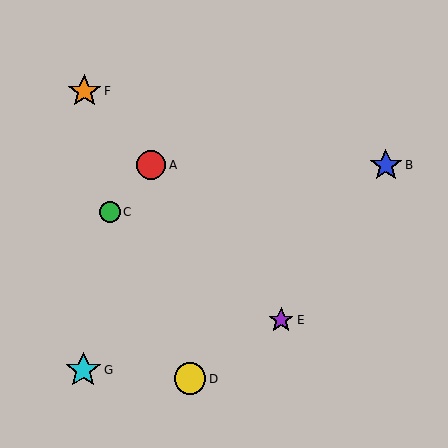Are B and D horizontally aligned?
No, B is at y≈165 and D is at y≈379.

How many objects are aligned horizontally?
2 objects (A, B) are aligned horizontally.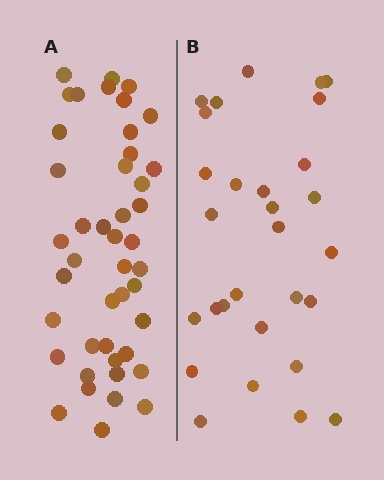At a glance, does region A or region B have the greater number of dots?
Region A (the left region) has more dots.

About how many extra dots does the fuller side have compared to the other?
Region A has approximately 15 more dots than region B.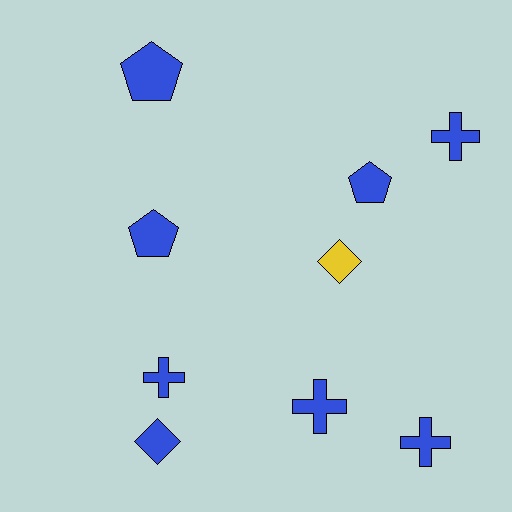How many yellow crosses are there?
There are no yellow crosses.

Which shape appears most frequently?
Cross, with 4 objects.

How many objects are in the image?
There are 9 objects.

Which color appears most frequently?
Blue, with 8 objects.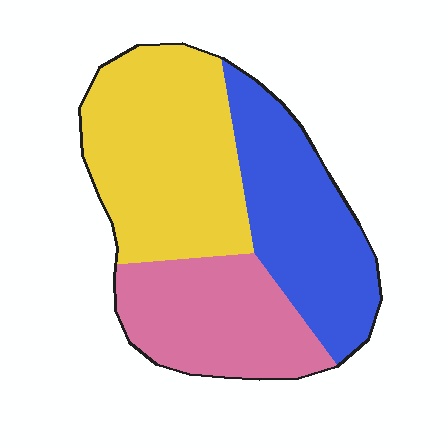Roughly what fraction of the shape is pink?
Pink covers around 30% of the shape.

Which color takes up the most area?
Yellow, at roughly 40%.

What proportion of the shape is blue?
Blue covers 32% of the shape.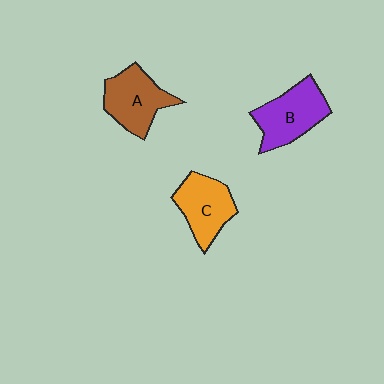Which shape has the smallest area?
Shape C (orange).